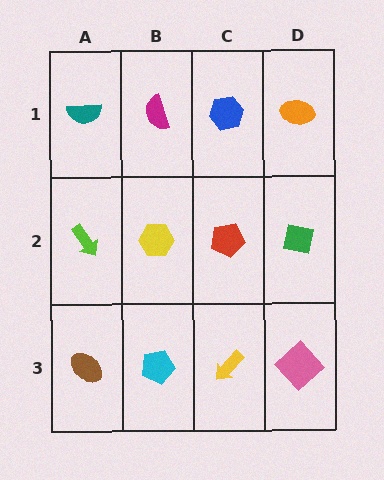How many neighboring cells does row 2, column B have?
4.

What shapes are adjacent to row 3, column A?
A lime arrow (row 2, column A), a cyan pentagon (row 3, column B).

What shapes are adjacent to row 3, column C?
A red pentagon (row 2, column C), a cyan pentagon (row 3, column B), a pink diamond (row 3, column D).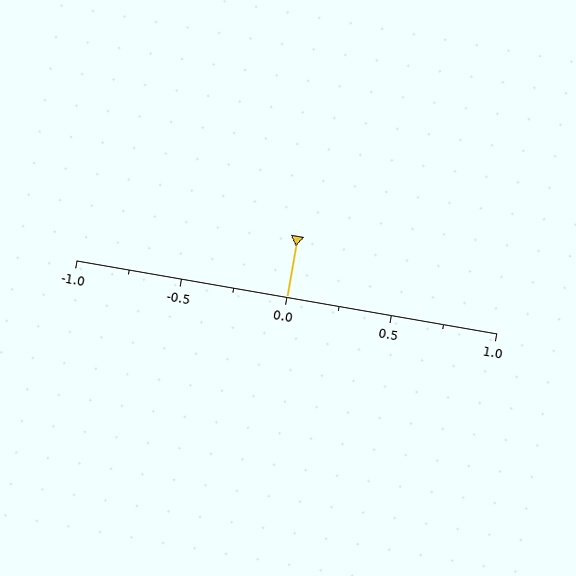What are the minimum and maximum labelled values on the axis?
The axis runs from -1.0 to 1.0.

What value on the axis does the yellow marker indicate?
The marker indicates approximately 0.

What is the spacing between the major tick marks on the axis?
The major ticks are spaced 0.5 apart.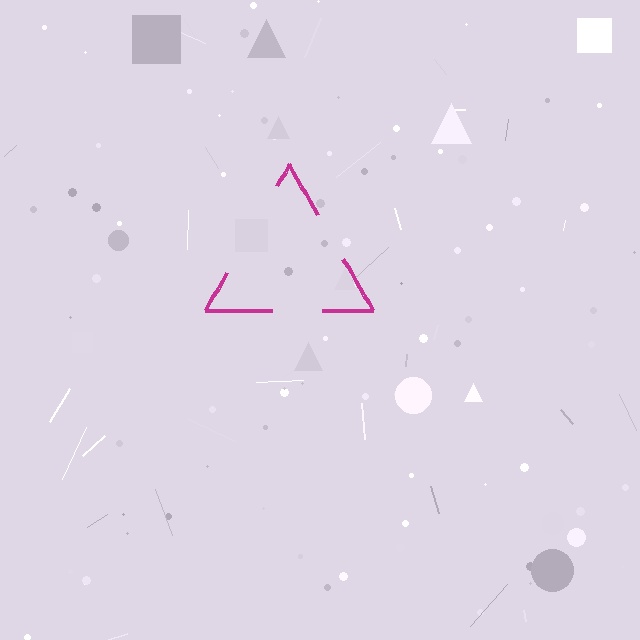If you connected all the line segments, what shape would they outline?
They would outline a triangle.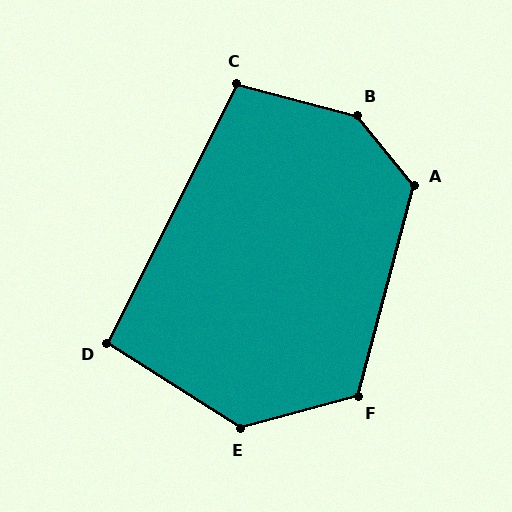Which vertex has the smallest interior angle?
D, at approximately 96 degrees.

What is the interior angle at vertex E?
Approximately 132 degrees (obtuse).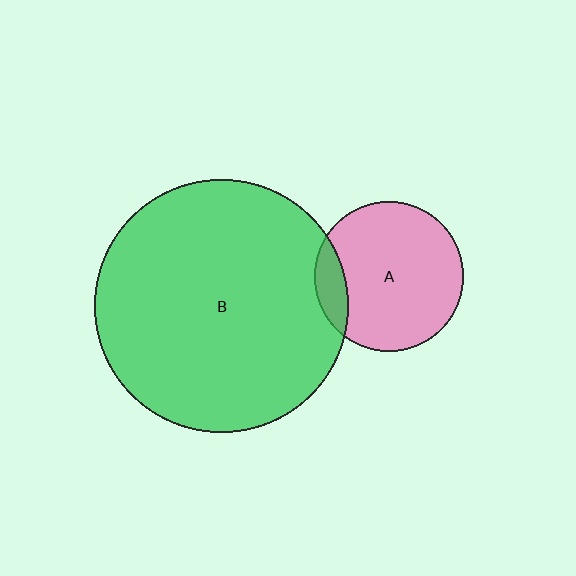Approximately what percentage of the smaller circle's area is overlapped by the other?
Approximately 15%.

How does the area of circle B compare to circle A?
Approximately 2.9 times.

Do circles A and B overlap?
Yes.